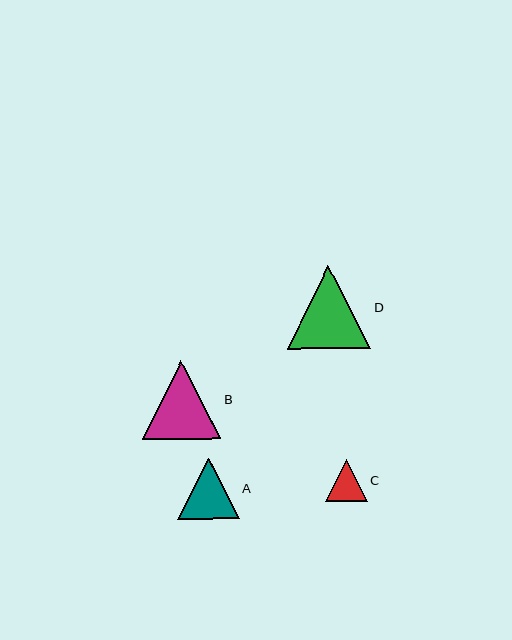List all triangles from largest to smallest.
From largest to smallest: D, B, A, C.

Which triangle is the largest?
Triangle D is the largest with a size of approximately 84 pixels.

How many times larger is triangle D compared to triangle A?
Triangle D is approximately 1.3 times the size of triangle A.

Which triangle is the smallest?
Triangle C is the smallest with a size of approximately 42 pixels.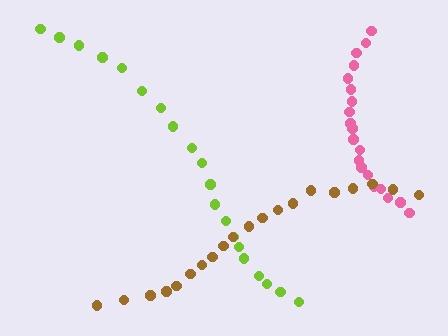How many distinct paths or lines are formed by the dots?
There are 3 distinct paths.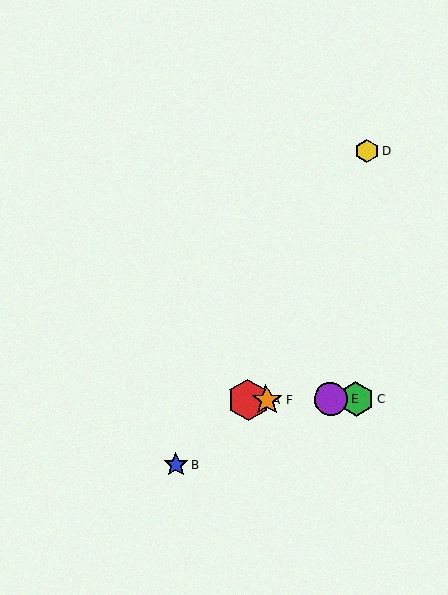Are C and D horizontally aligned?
No, C is at y≈399 and D is at y≈151.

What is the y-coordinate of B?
Object B is at y≈465.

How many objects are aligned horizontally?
4 objects (A, C, E, F) are aligned horizontally.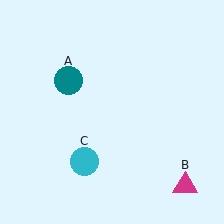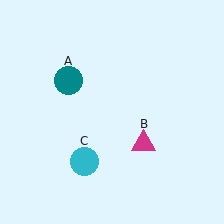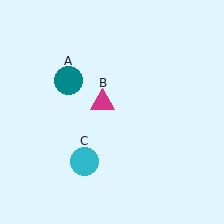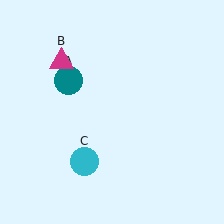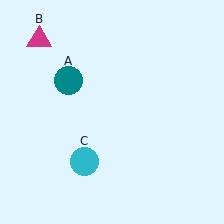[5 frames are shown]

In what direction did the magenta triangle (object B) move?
The magenta triangle (object B) moved up and to the left.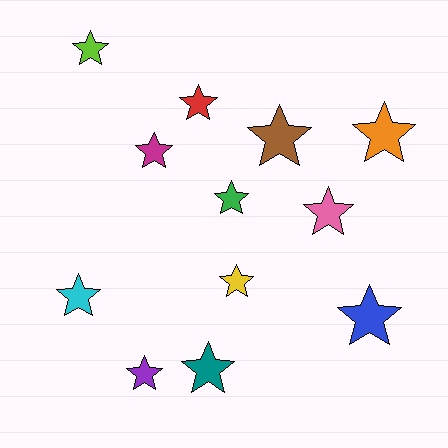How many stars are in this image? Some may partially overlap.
There are 12 stars.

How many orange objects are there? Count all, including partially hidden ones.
There is 1 orange object.